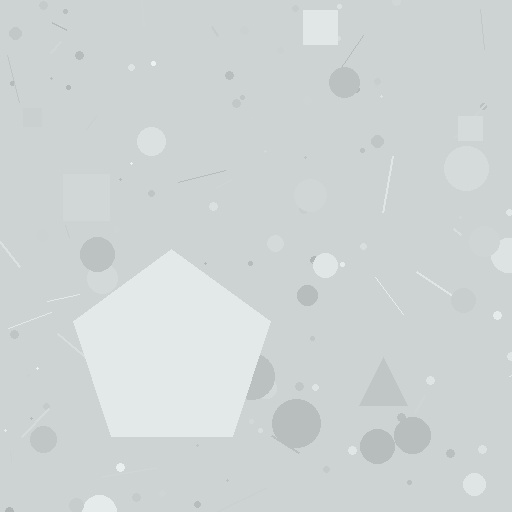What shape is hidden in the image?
A pentagon is hidden in the image.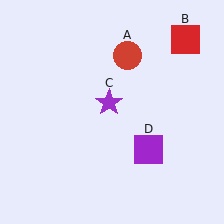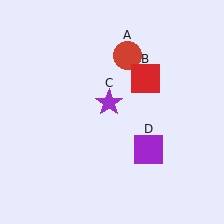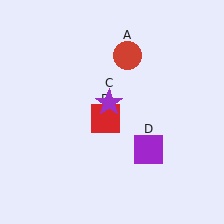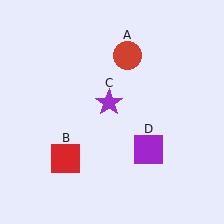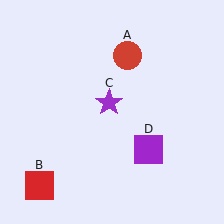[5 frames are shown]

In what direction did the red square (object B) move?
The red square (object B) moved down and to the left.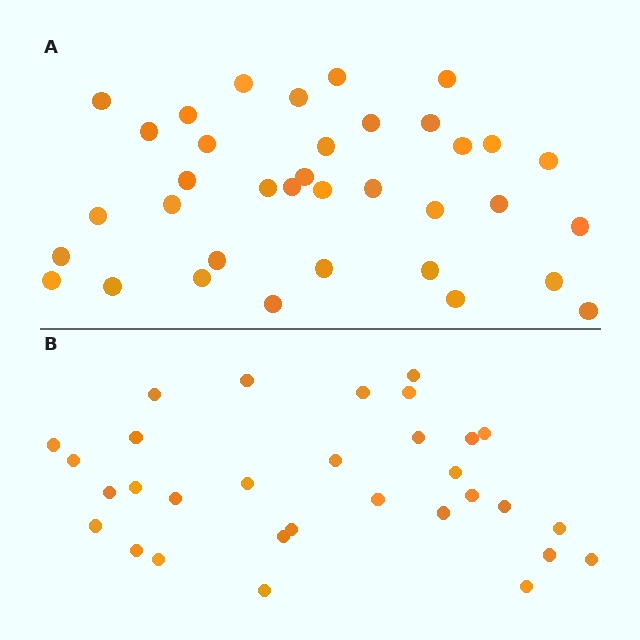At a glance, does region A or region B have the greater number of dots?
Region A (the top region) has more dots.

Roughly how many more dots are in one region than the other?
Region A has about 5 more dots than region B.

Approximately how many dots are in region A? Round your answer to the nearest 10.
About 40 dots. (The exact count is 36, which rounds to 40.)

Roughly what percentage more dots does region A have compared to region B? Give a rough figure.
About 15% more.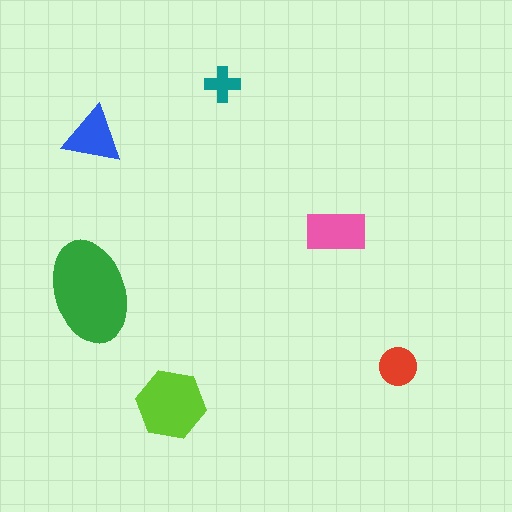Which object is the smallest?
The teal cross.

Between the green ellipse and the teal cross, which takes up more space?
The green ellipse.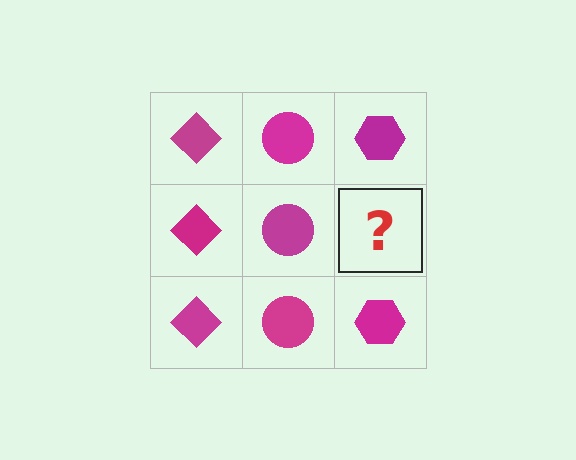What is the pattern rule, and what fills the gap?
The rule is that each column has a consistent shape. The gap should be filled with a magenta hexagon.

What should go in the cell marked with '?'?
The missing cell should contain a magenta hexagon.